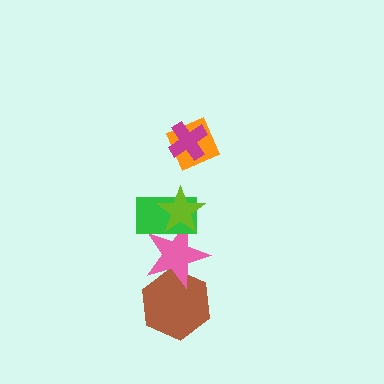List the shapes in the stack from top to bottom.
From top to bottom: the magenta cross, the orange diamond, the lime star, the green rectangle, the pink star, the brown hexagon.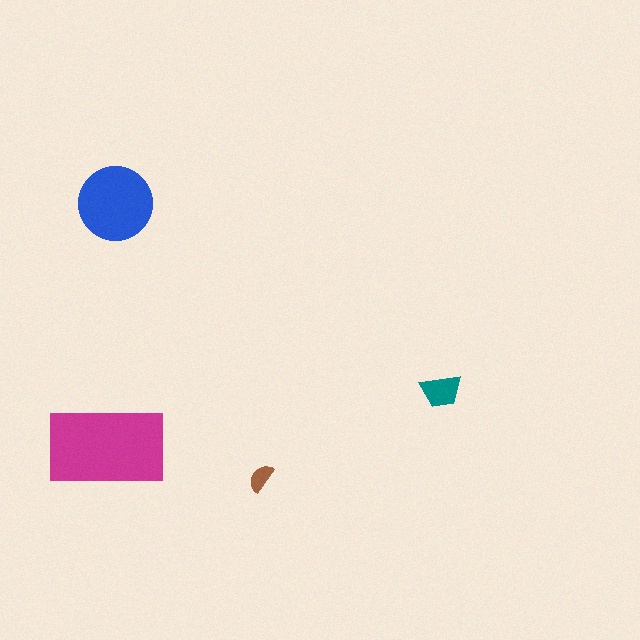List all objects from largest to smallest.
The magenta rectangle, the blue circle, the teal trapezoid, the brown semicircle.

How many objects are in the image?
There are 4 objects in the image.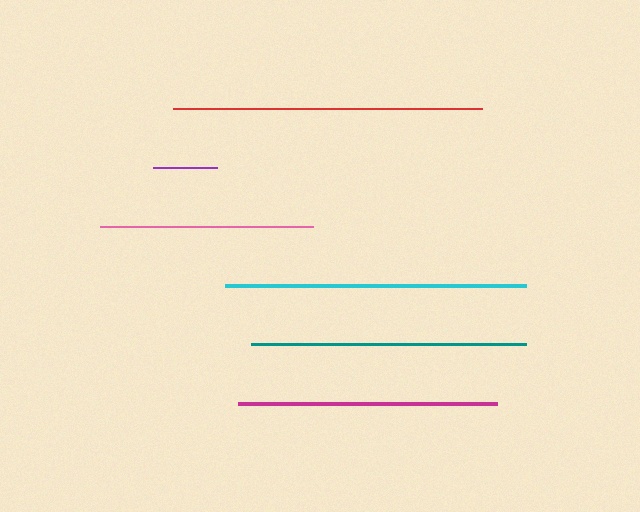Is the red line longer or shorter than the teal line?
The red line is longer than the teal line.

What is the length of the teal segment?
The teal segment is approximately 275 pixels long.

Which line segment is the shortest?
The purple line is the shortest at approximately 64 pixels.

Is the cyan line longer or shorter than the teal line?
The cyan line is longer than the teal line.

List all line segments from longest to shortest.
From longest to shortest: red, cyan, teal, magenta, pink, purple.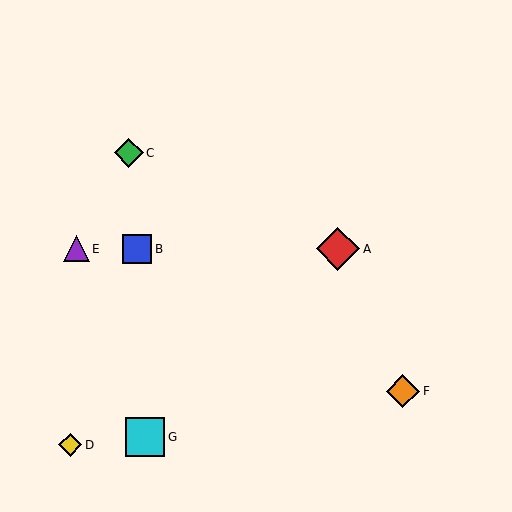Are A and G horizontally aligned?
No, A is at y≈249 and G is at y≈437.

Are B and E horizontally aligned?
Yes, both are at y≈249.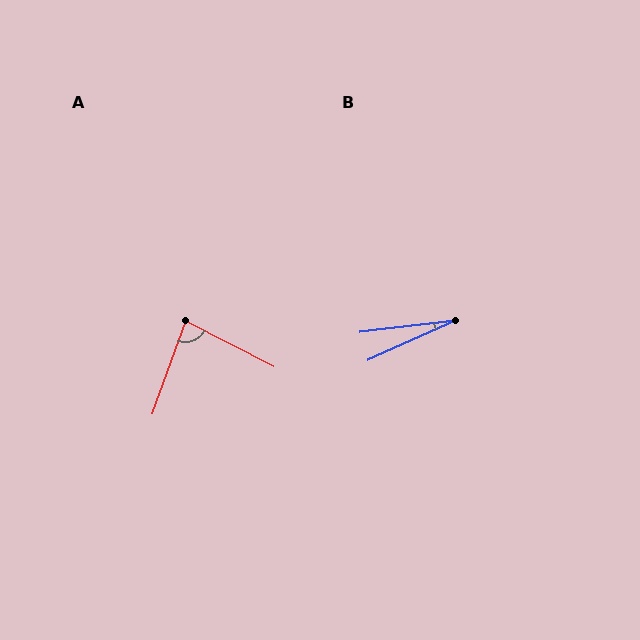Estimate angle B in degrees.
Approximately 17 degrees.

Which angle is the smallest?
B, at approximately 17 degrees.